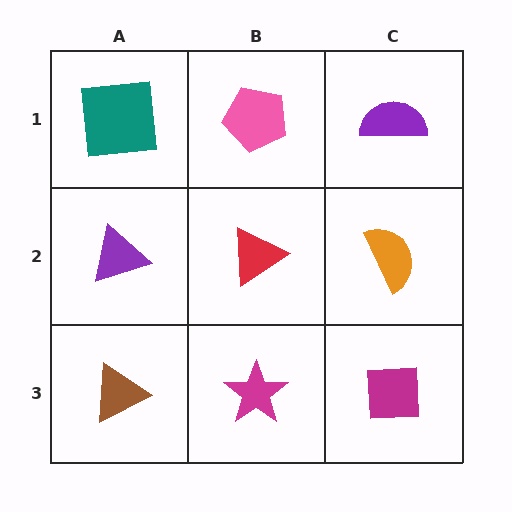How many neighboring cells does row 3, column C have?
2.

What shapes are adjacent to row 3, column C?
An orange semicircle (row 2, column C), a magenta star (row 3, column B).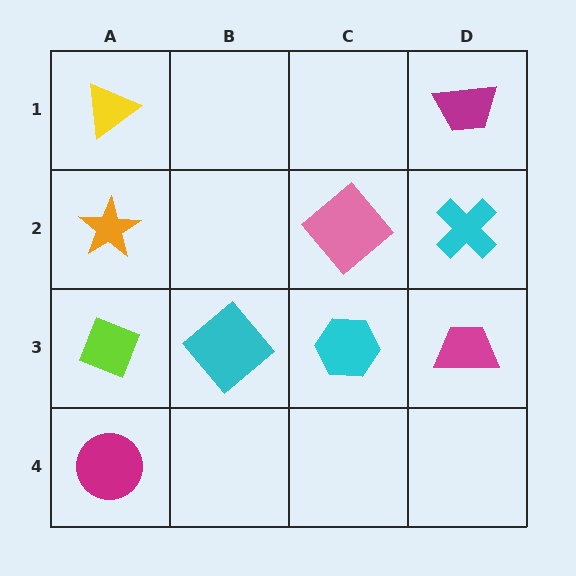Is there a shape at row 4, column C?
No, that cell is empty.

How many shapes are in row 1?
2 shapes.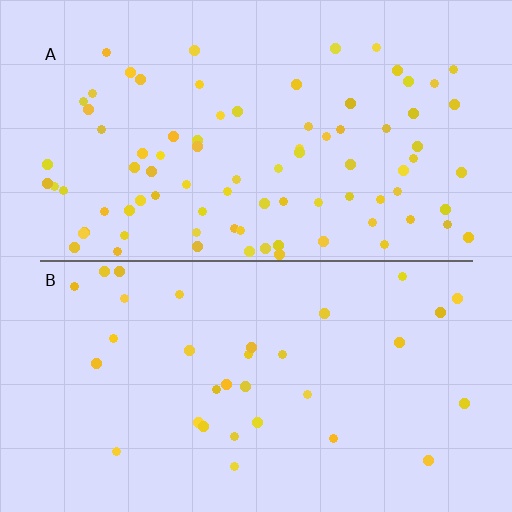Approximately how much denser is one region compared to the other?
Approximately 2.6× — region A over region B.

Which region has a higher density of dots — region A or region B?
A (the top).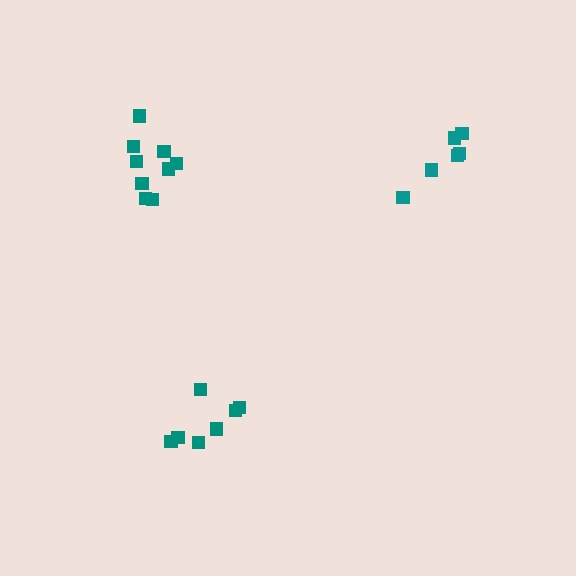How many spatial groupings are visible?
There are 3 spatial groupings.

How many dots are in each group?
Group 1: 7 dots, Group 2: 6 dots, Group 3: 9 dots (22 total).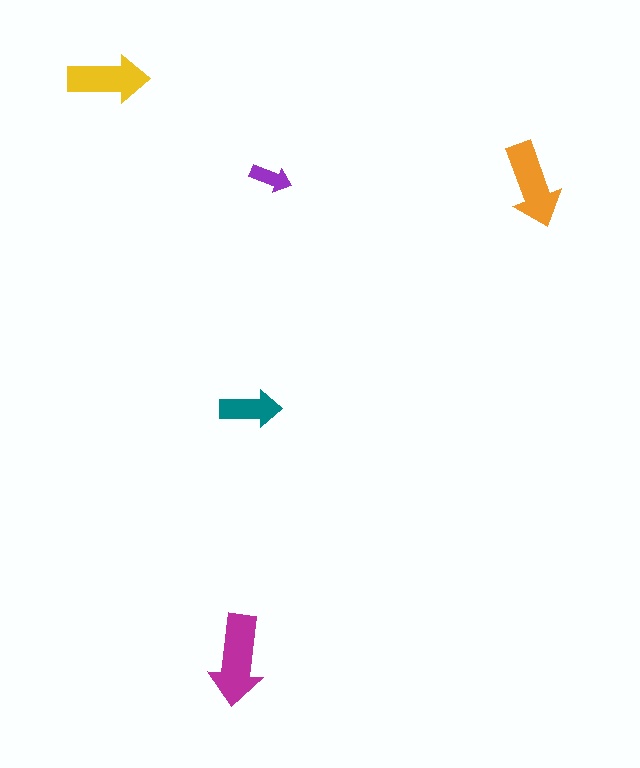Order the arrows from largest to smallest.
the magenta one, the orange one, the yellow one, the teal one, the purple one.